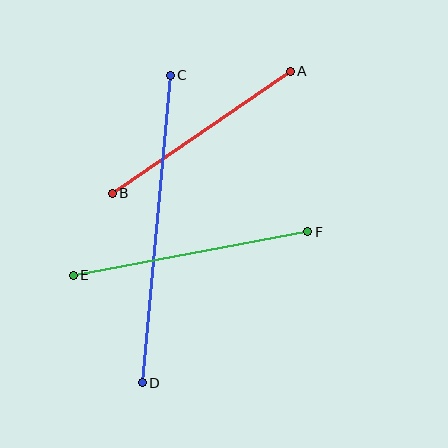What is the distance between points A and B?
The distance is approximately 216 pixels.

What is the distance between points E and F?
The distance is approximately 238 pixels.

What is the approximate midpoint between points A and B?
The midpoint is at approximately (201, 132) pixels.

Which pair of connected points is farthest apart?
Points C and D are farthest apart.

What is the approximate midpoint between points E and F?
The midpoint is at approximately (190, 254) pixels.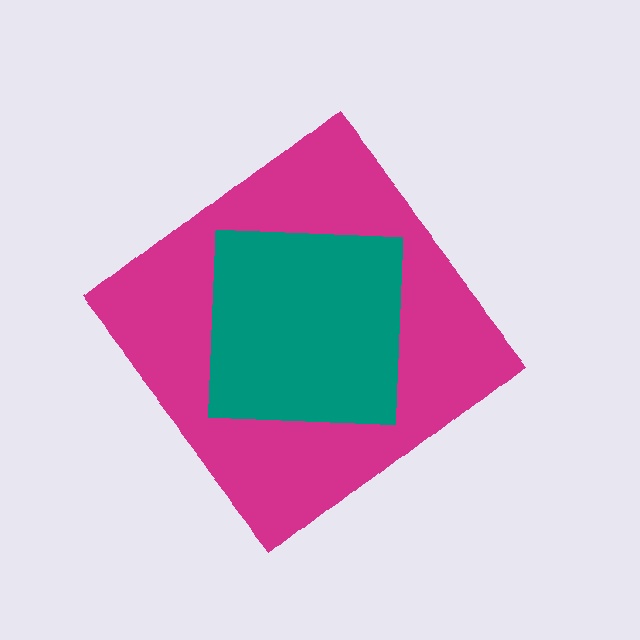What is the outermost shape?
The magenta diamond.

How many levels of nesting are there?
2.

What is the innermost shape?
The teal square.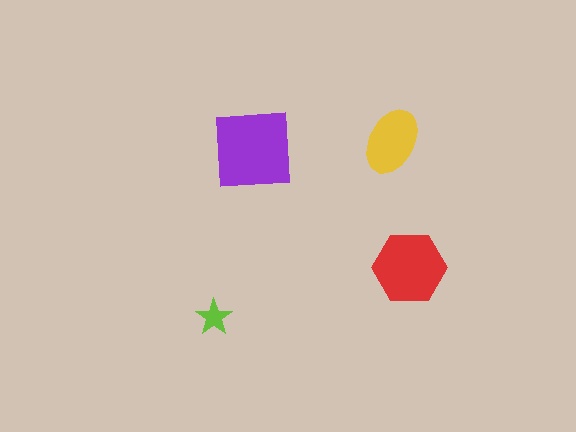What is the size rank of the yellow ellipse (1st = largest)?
3rd.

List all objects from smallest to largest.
The lime star, the yellow ellipse, the red hexagon, the purple square.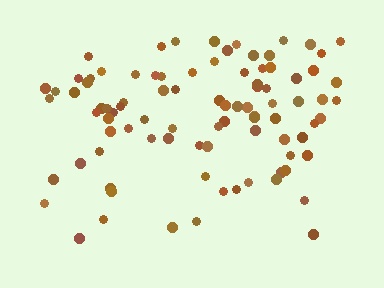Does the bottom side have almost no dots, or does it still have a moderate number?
Still a moderate number, just noticeably fewer than the top.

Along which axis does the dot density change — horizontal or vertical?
Vertical.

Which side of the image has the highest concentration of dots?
The top.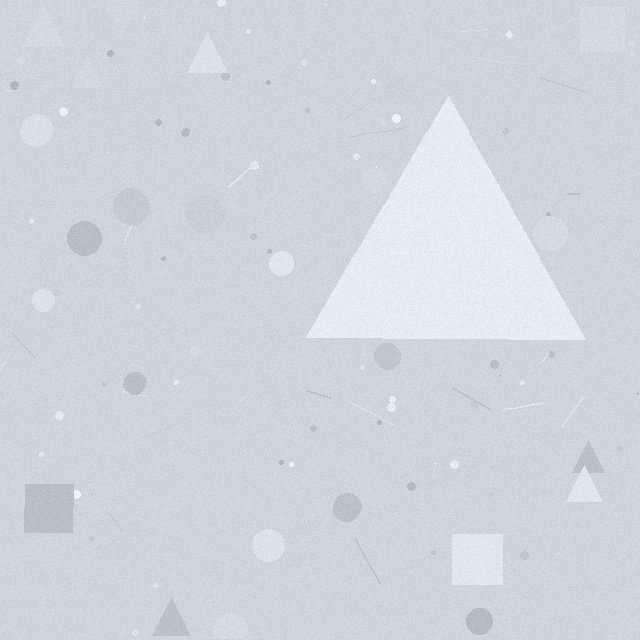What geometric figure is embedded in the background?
A triangle is embedded in the background.